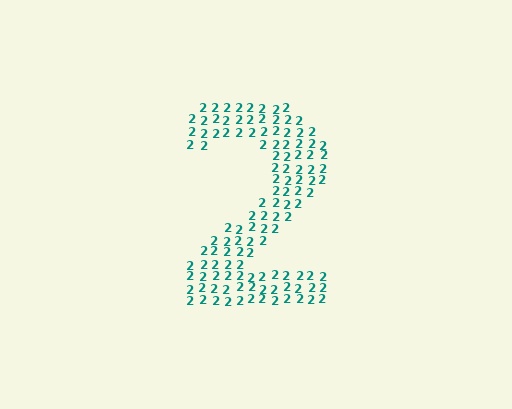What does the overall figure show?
The overall figure shows the digit 2.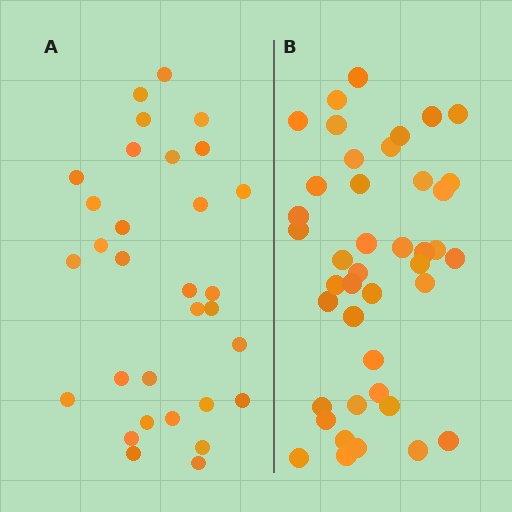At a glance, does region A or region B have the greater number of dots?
Region B (the right region) has more dots.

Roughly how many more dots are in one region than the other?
Region B has roughly 12 or so more dots than region A.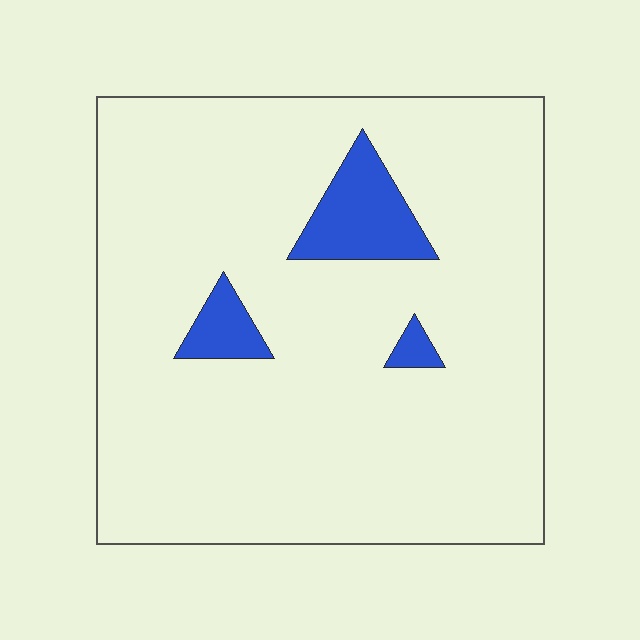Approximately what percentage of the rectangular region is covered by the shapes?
Approximately 10%.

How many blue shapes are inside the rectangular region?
3.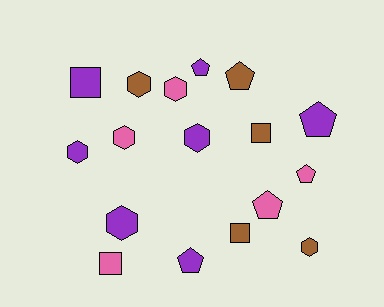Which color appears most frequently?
Purple, with 7 objects.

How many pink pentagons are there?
There are 2 pink pentagons.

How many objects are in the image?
There are 17 objects.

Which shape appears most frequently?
Hexagon, with 7 objects.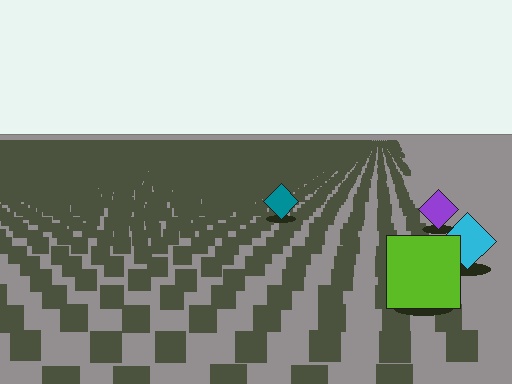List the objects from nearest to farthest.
From nearest to farthest: the lime square, the cyan diamond, the purple diamond, the teal diamond.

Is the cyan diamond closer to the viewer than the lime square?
No. The lime square is closer — you can tell from the texture gradient: the ground texture is coarser near it.